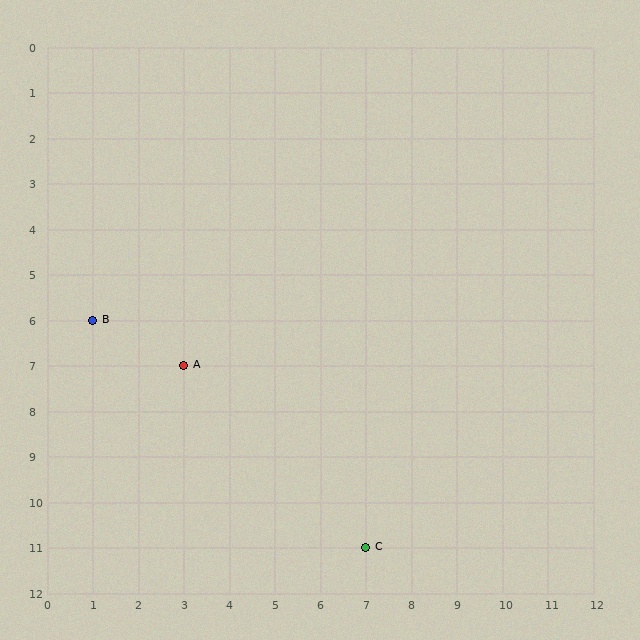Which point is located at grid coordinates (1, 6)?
Point B is at (1, 6).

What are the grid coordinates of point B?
Point B is at grid coordinates (1, 6).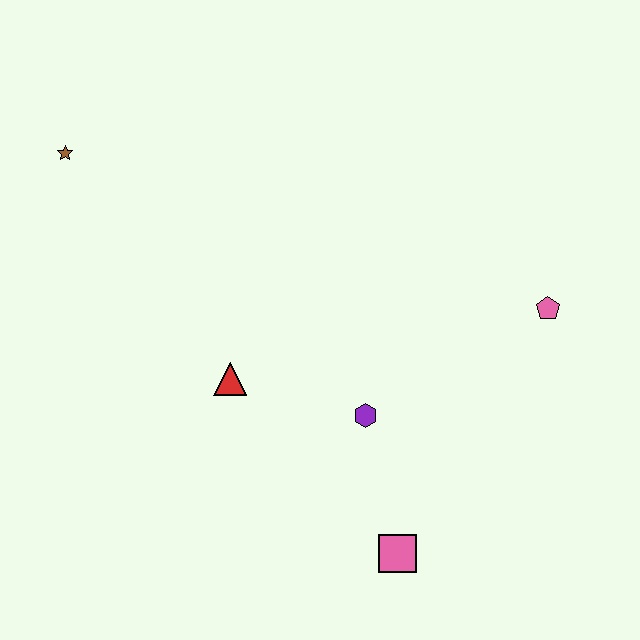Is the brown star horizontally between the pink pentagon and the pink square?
No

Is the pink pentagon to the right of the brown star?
Yes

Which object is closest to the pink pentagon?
The purple hexagon is closest to the pink pentagon.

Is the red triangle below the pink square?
No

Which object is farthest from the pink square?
The brown star is farthest from the pink square.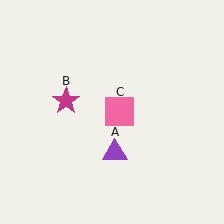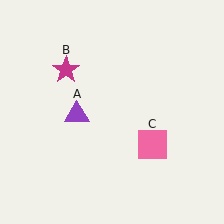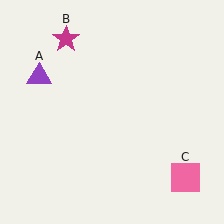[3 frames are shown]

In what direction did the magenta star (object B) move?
The magenta star (object B) moved up.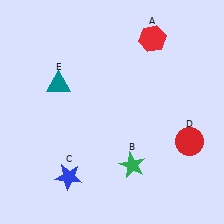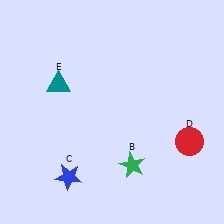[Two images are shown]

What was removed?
The red hexagon (A) was removed in Image 2.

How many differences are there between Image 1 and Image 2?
There is 1 difference between the two images.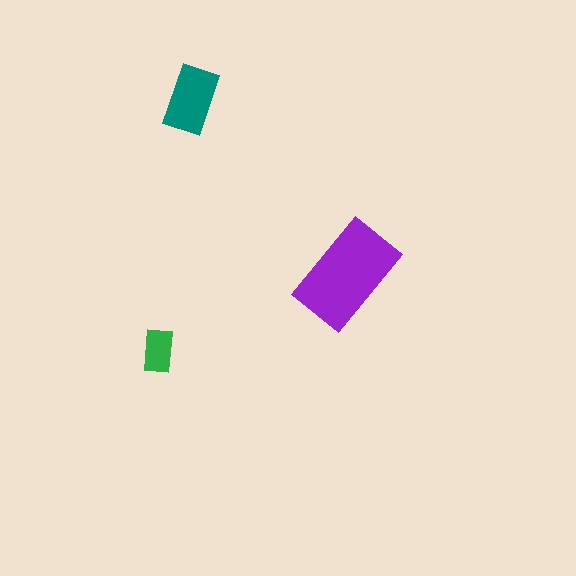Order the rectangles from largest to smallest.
the purple one, the teal one, the green one.